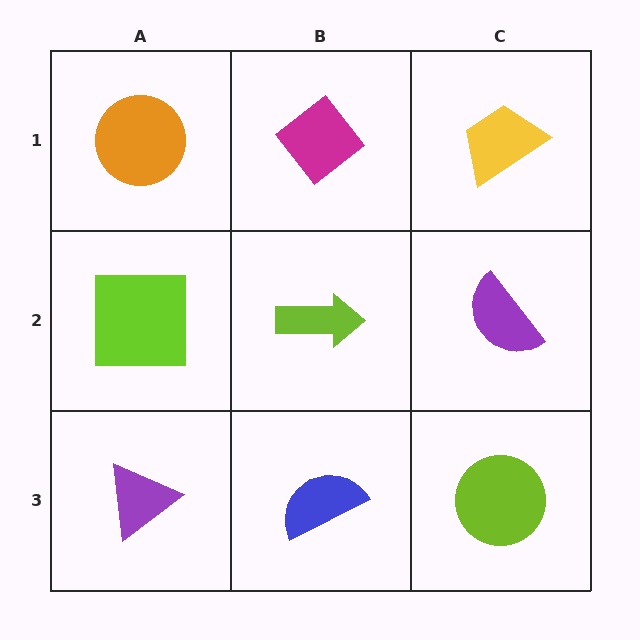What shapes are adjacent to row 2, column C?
A yellow trapezoid (row 1, column C), a lime circle (row 3, column C), a lime arrow (row 2, column B).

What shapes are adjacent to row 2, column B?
A magenta diamond (row 1, column B), a blue semicircle (row 3, column B), a lime square (row 2, column A), a purple semicircle (row 2, column C).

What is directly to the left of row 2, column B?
A lime square.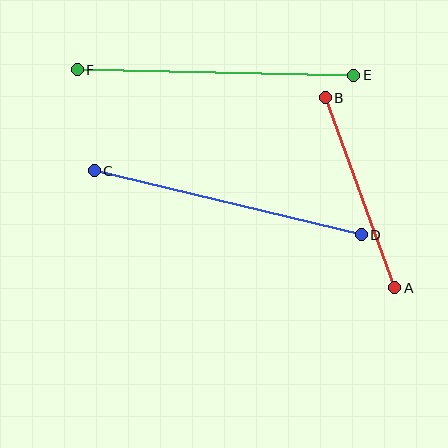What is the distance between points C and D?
The distance is approximately 275 pixels.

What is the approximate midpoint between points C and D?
The midpoint is at approximately (228, 203) pixels.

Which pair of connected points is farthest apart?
Points E and F are farthest apart.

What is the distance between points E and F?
The distance is approximately 277 pixels.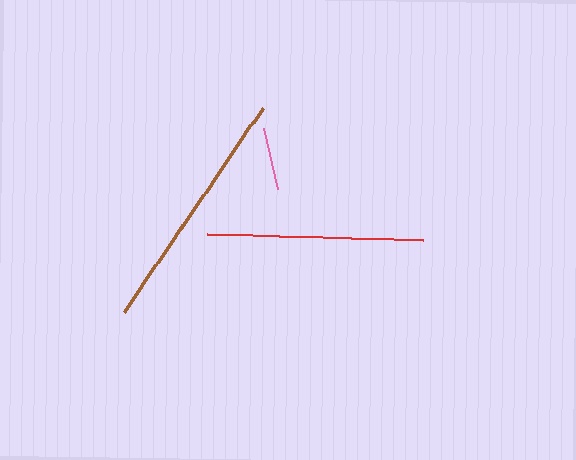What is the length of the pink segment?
The pink segment is approximately 63 pixels long.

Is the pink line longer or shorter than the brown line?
The brown line is longer than the pink line.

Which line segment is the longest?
The brown line is the longest at approximately 247 pixels.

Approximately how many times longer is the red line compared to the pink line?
The red line is approximately 3.4 times the length of the pink line.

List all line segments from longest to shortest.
From longest to shortest: brown, red, pink.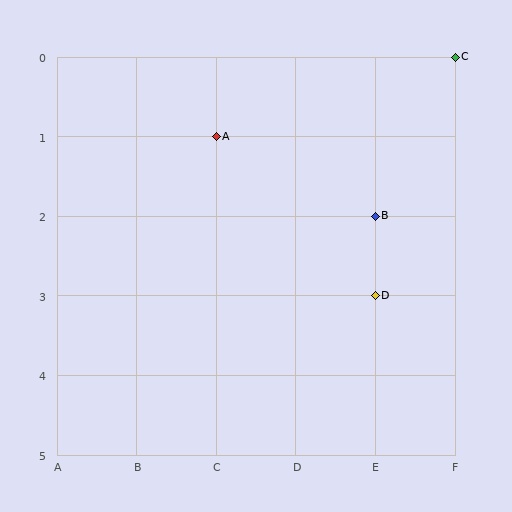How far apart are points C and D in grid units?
Points C and D are 1 column and 3 rows apart (about 3.2 grid units diagonally).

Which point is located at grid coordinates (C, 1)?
Point A is at (C, 1).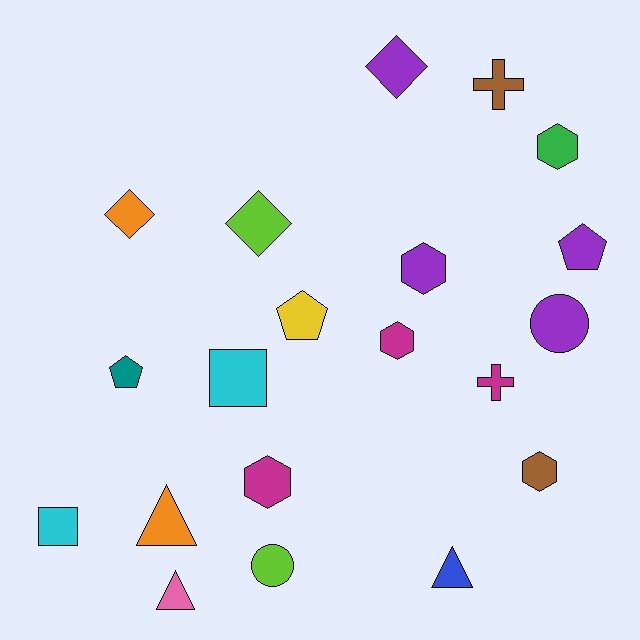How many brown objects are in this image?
There are 2 brown objects.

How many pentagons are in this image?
There are 3 pentagons.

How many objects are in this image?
There are 20 objects.